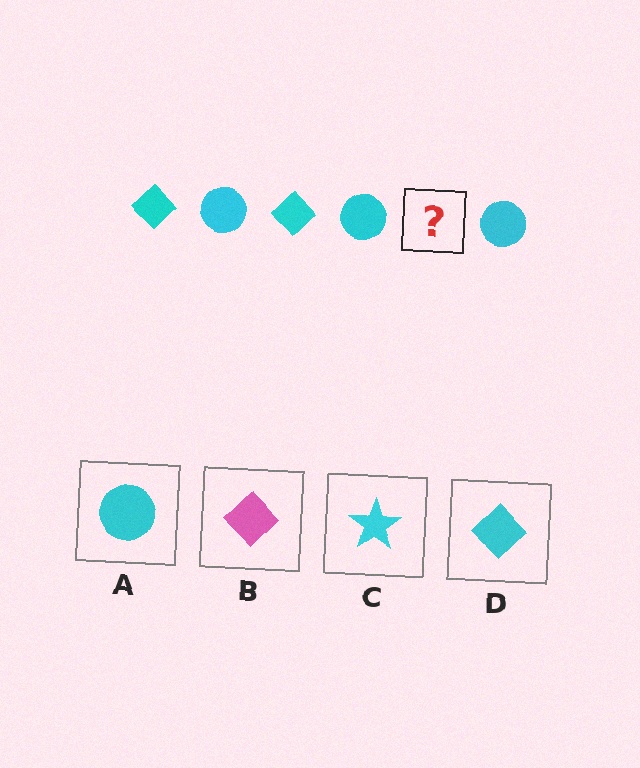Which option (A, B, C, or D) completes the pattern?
D.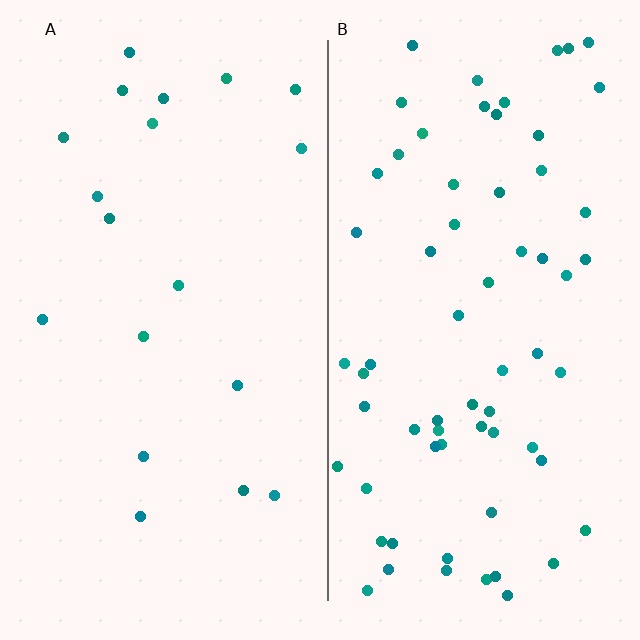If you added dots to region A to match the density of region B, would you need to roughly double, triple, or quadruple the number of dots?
Approximately triple.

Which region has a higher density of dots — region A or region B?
B (the right).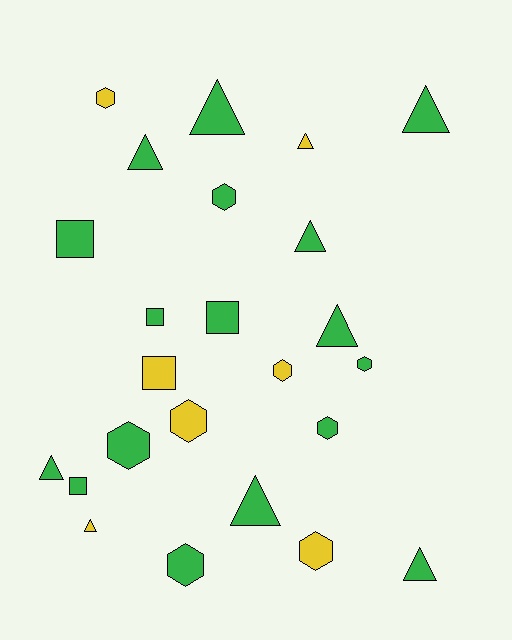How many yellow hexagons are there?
There are 4 yellow hexagons.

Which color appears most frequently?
Green, with 17 objects.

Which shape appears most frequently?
Triangle, with 10 objects.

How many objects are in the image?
There are 24 objects.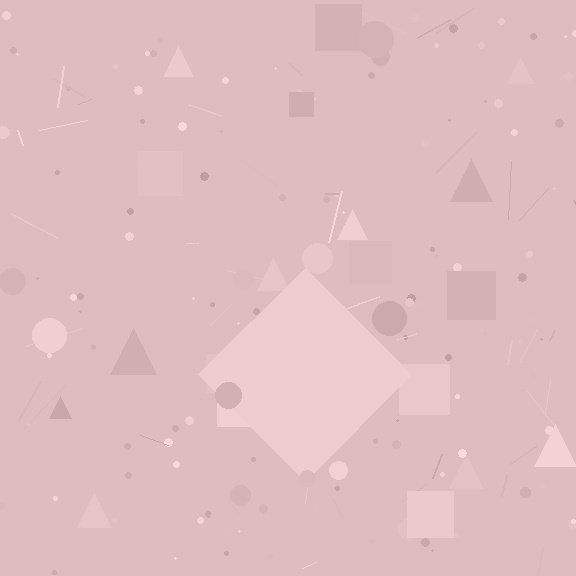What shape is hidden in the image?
A diamond is hidden in the image.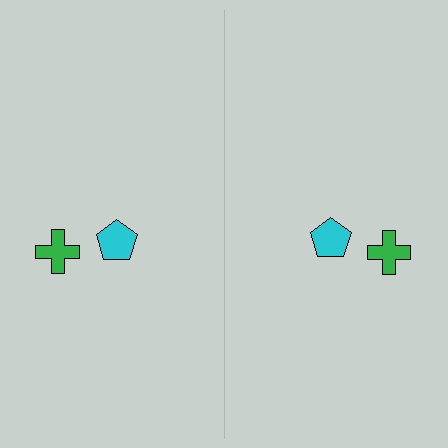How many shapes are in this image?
There are 4 shapes in this image.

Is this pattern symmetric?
Yes, this pattern has bilateral (reflection) symmetry.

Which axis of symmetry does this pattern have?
The pattern has a vertical axis of symmetry running through the center of the image.